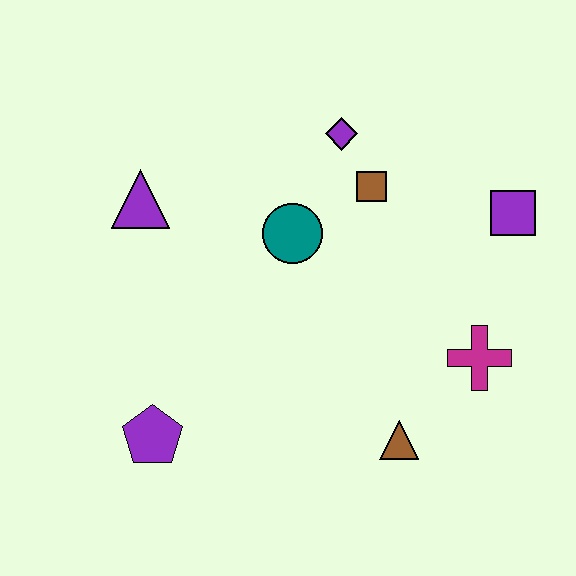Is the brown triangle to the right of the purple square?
No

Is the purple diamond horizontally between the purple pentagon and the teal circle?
No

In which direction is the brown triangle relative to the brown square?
The brown triangle is below the brown square.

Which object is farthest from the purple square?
The purple pentagon is farthest from the purple square.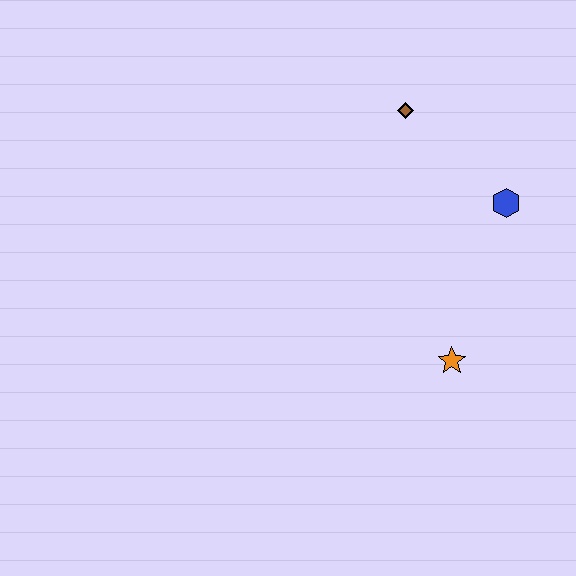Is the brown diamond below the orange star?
No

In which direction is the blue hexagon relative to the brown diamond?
The blue hexagon is to the right of the brown diamond.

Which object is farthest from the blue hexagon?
The orange star is farthest from the blue hexagon.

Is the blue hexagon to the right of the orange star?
Yes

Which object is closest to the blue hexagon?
The brown diamond is closest to the blue hexagon.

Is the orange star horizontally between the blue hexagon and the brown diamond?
Yes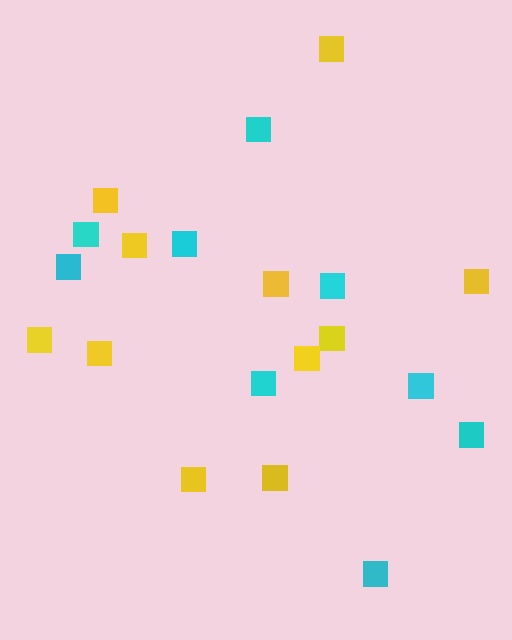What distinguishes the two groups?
There are 2 groups: one group of cyan squares (9) and one group of yellow squares (11).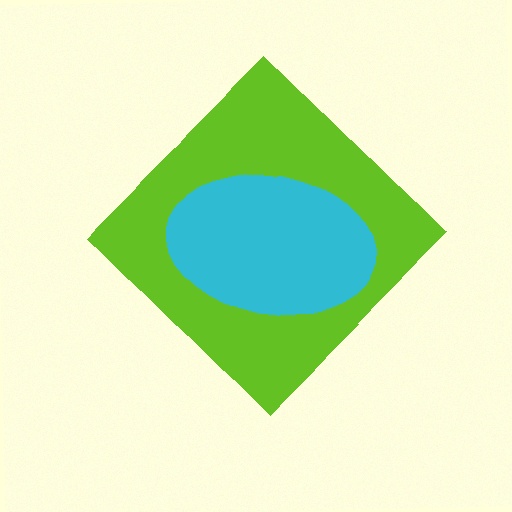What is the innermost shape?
The cyan ellipse.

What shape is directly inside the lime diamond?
The cyan ellipse.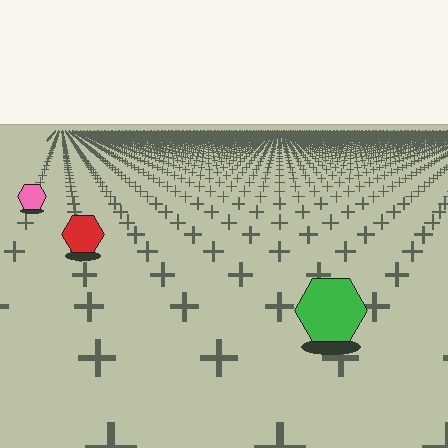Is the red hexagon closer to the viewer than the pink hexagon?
Yes. The red hexagon is closer — you can tell from the texture gradient: the ground texture is coarser near it.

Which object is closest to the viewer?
The green hexagon is closest. The texture marks near it are larger and more spread out.